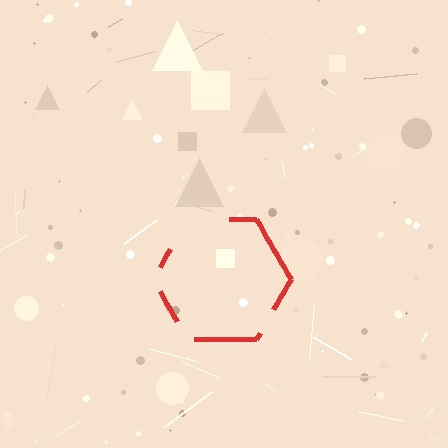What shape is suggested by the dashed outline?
The dashed outline suggests a hexagon.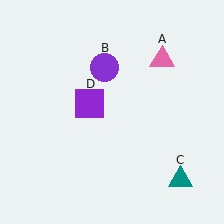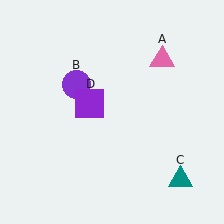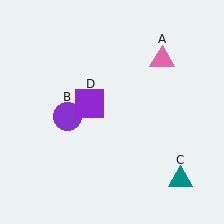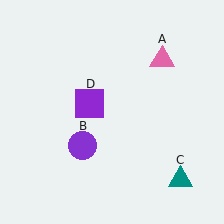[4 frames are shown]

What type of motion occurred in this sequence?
The purple circle (object B) rotated counterclockwise around the center of the scene.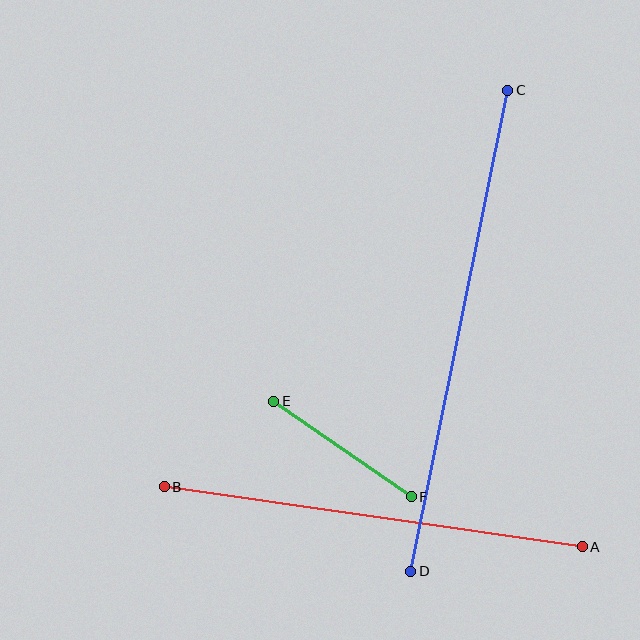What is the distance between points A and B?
The distance is approximately 422 pixels.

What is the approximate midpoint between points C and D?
The midpoint is at approximately (459, 331) pixels.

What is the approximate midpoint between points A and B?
The midpoint is at approximately (373, 517) pixels.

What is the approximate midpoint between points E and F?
The midpoint is at approximately (343, 449) pixels.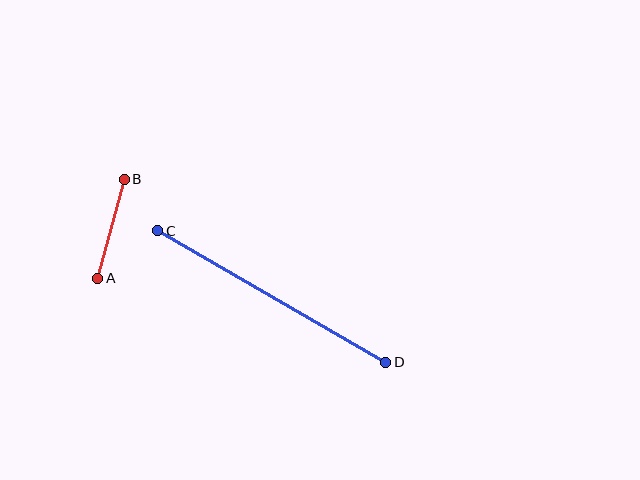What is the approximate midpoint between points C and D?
The midpoint is at approximately (272, 297) pixels.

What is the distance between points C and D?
The distance is approximately 263 pixels.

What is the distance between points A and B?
The distance is approximately 102 pixels.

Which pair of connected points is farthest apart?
Points C and D are farthest apart.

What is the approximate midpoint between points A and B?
The midpoint is at approximately (111, 229) pixels.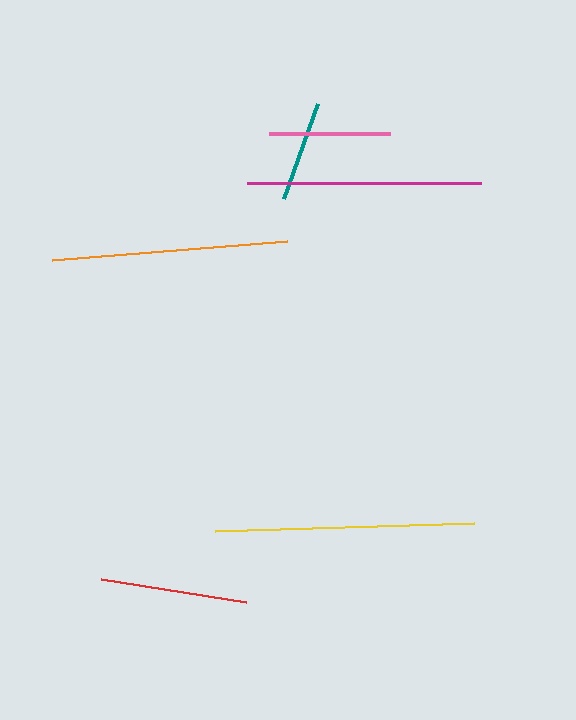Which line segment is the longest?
The yellow line is the longest at approximately 259 pixels.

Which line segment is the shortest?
The teal line is the shortest at approximately 101 pixels.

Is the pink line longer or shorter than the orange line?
The orange line is longer than the pink line.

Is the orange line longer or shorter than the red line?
The orange line is longer than the red line.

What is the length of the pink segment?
The pink segment is approximately 122 pixels long.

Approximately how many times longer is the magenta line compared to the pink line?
The magenta line is approximately 1.9 times the length of the pink line.